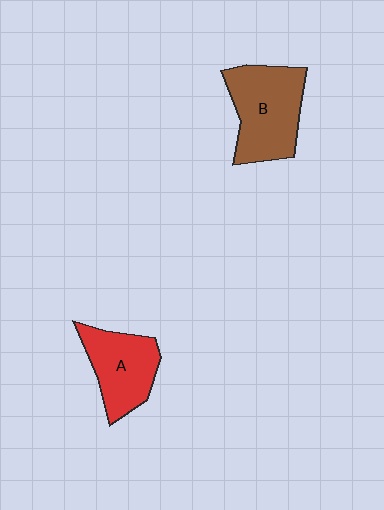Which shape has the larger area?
Shape B (brown).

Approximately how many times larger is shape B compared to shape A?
Approximately 1.3 times.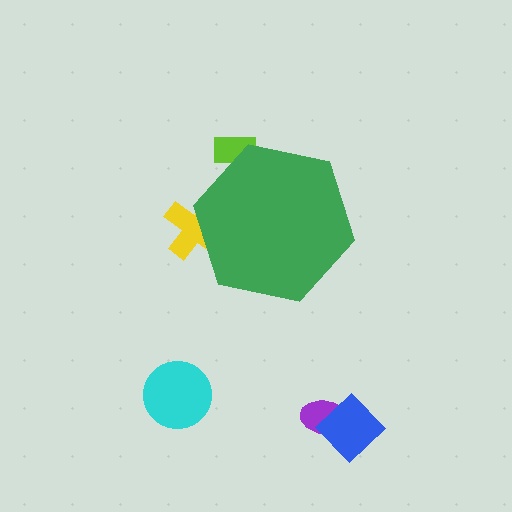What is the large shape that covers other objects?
A green hexagon.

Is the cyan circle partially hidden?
No, the cyan circle is fully visible.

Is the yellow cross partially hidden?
Yes, the yellow cross is partially hidden behind the green hexagon.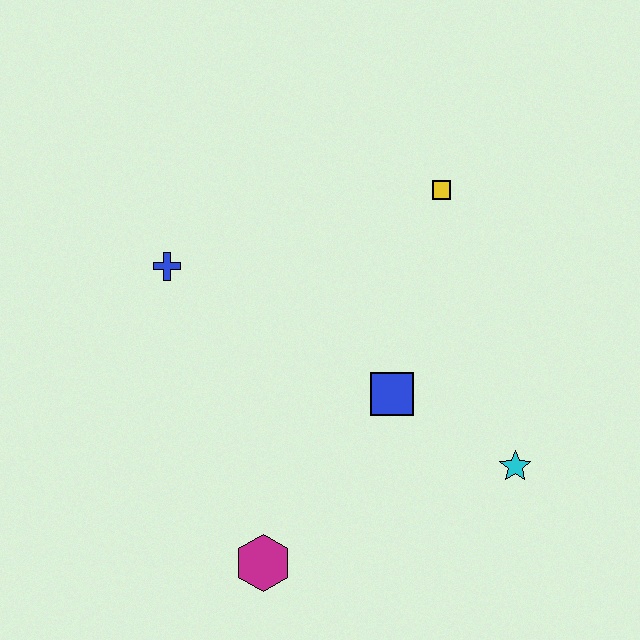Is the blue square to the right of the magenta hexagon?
Yes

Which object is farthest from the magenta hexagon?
The yellow square is farthest from the magenta hexagon.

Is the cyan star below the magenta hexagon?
No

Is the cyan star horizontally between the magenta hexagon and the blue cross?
No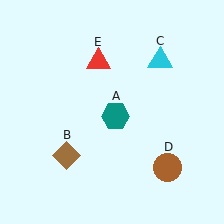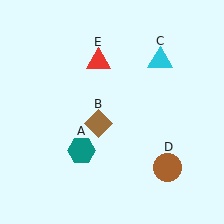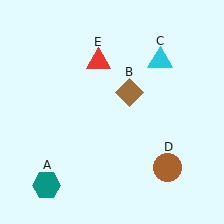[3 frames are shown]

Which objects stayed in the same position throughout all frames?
Cyan triangle (object C) and brown circle (object D) and red triangle (object E) remained stationary.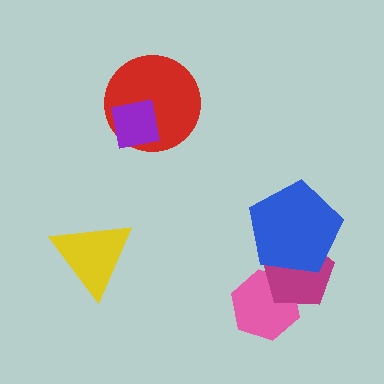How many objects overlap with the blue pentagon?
1 object overlaps with the blue pentagon.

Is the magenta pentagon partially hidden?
Yes, it is partially covered by another shape.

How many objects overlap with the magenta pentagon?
2 objects overlap with the magenta pentagon.